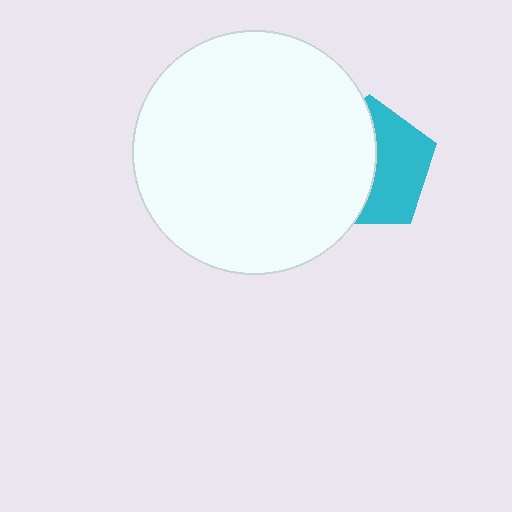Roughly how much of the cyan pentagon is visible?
About half of it is visible (roughly 48%).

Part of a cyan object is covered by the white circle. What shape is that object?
It is a pentagon.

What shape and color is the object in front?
The object in front is a white circle.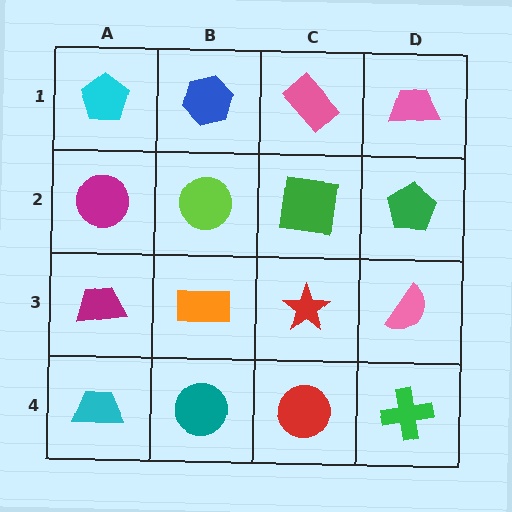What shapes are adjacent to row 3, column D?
A green pentagon (row 2, column D), a green cross (row 4, column D), a red star (row 3, column C).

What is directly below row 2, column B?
An orange rectangle.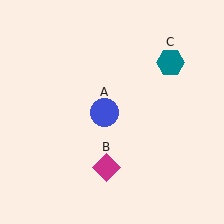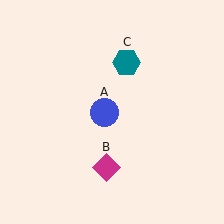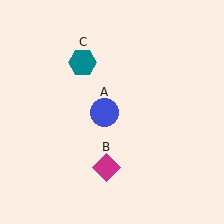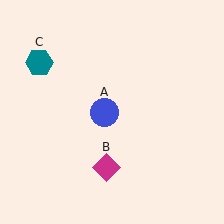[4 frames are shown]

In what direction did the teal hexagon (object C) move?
The teal hexagon (object C) moved left.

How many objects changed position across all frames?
1 object changed position: teal hexagon (object C).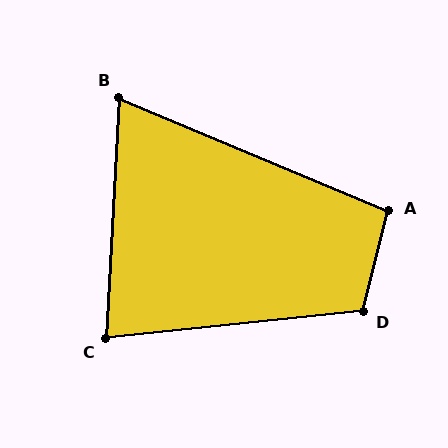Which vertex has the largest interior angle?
D, at approximately 110 degrees.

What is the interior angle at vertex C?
Approximately 81 degrees (acute).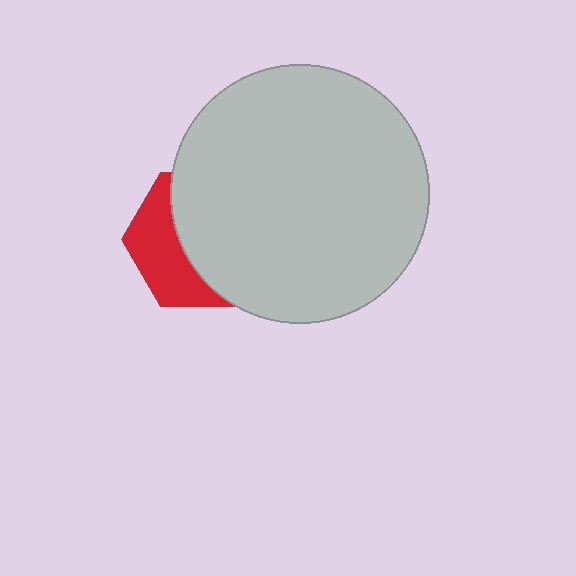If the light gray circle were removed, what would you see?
You would see the complete red hexagon.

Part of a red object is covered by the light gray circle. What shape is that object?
It is a hexagon.